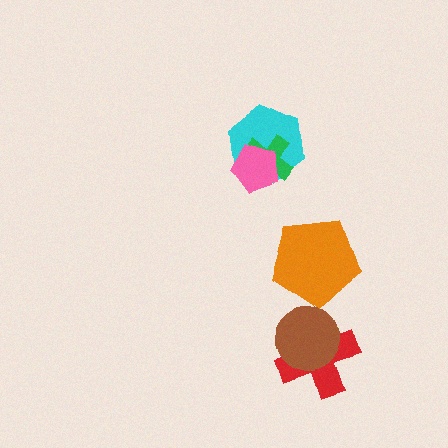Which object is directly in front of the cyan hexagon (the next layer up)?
The green cross is directly in front of the cyan hexagon.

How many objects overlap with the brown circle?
1 object overlaps with the brown circle.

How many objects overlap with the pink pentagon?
2 objects overlap with the pink pentagon.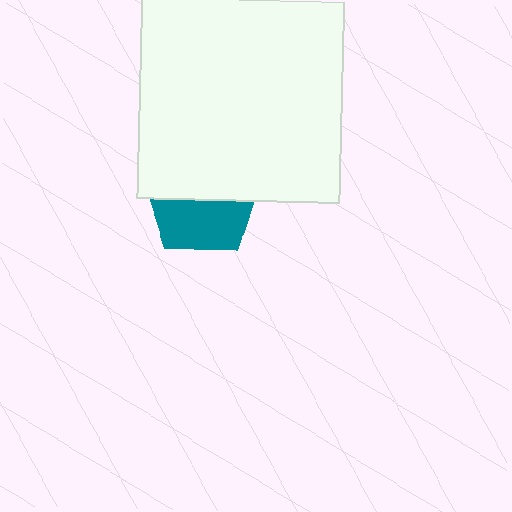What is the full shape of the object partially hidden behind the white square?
The partially hidden object is a teal pentagon.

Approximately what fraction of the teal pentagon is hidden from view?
Roughly 51% of the teal pentagon is hidden behind the white square.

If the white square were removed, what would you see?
You would see the complete teal pentagon.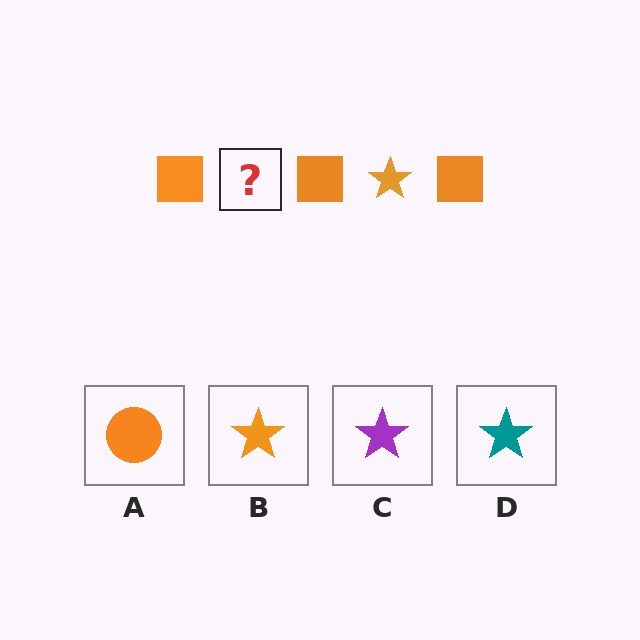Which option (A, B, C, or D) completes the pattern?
B.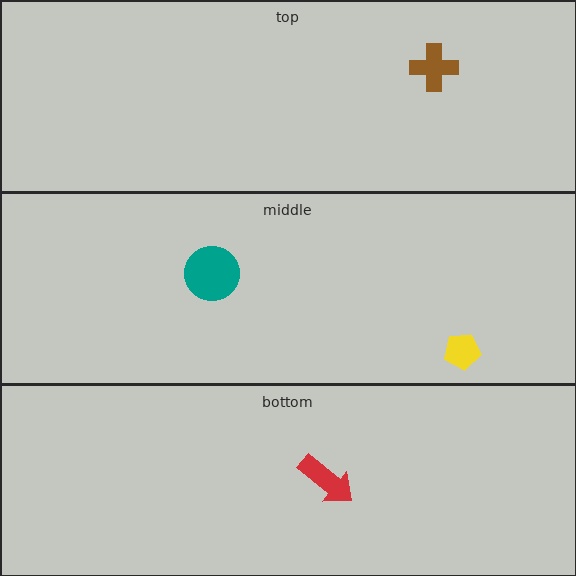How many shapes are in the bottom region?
1.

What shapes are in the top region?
The brown cross.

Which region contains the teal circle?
The middle region.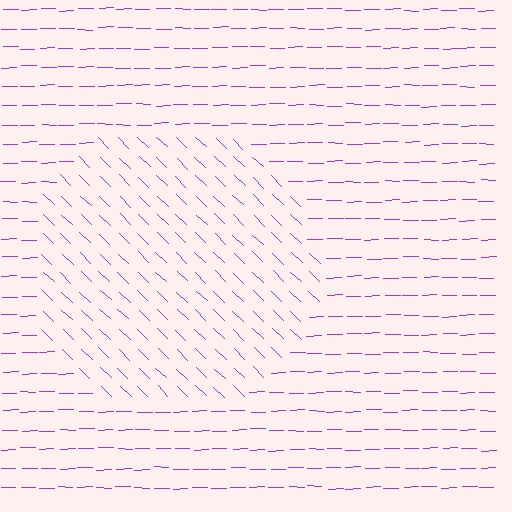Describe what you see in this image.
The image is filled with small purple line segments. A circle region in the image has lines oriented differently from the surrounding lines, creating a visible texture boundary.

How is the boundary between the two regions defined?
The boundary is defined purely by a change in line orientation (approximately 45 degrees difference). All lines are the same color and thickness.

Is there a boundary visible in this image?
Yes, there is a texture boundary formed by a change in line orientation.